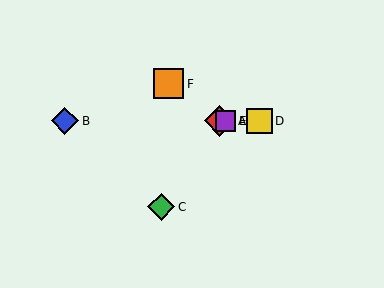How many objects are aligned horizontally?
4 objects (A, B, D, E) are aligned horizontally.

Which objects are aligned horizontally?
Objects A, B, D, E are aligned horizontally.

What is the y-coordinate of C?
Object C is at y≈207.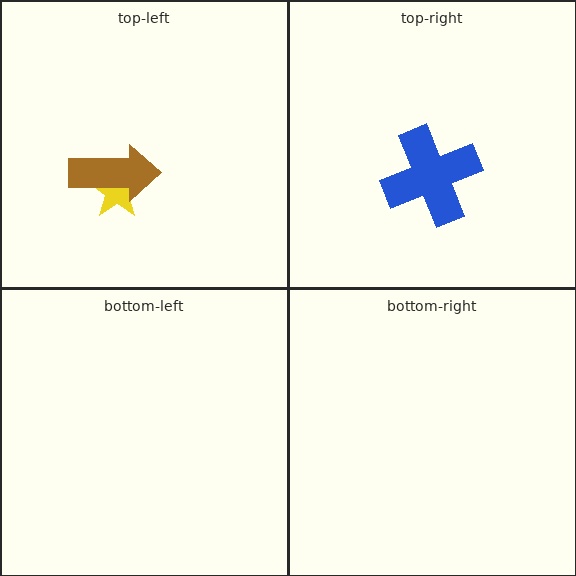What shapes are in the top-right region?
The blue cross.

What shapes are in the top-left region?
The yellow star, the brown arrow.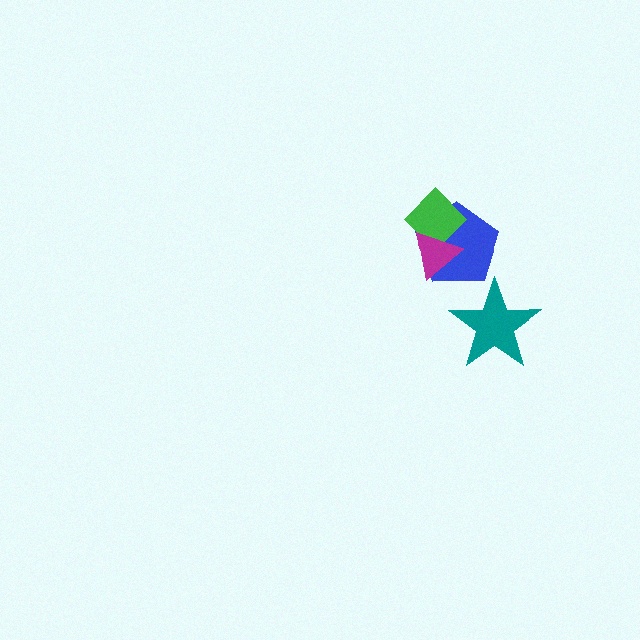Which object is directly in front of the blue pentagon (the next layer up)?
The green diamond is directly in front of the blue pentagon.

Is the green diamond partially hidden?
Yes, it is partially covered by another shape.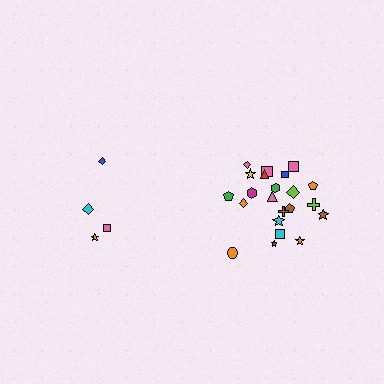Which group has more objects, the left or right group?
The right group.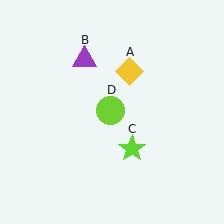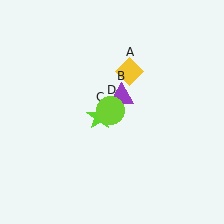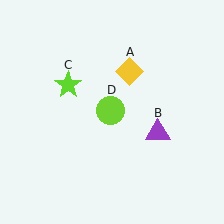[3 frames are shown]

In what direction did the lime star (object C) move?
The lime star (object C) moved up and to the left.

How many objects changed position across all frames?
2 objects changed position: purple triangle (object B), lime star (object C).